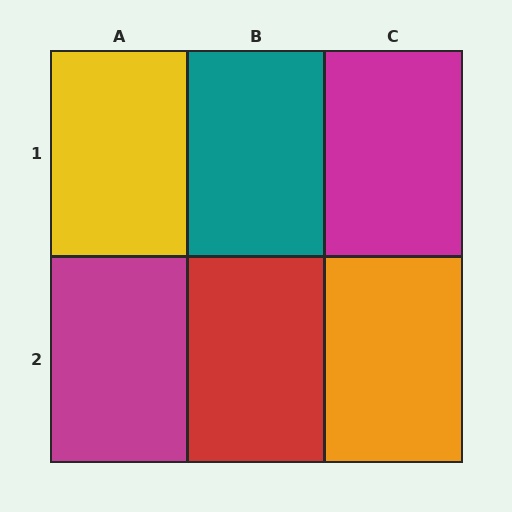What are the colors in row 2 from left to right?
Magenta, red, orange.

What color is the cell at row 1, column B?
Teal.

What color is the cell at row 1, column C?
Magenta.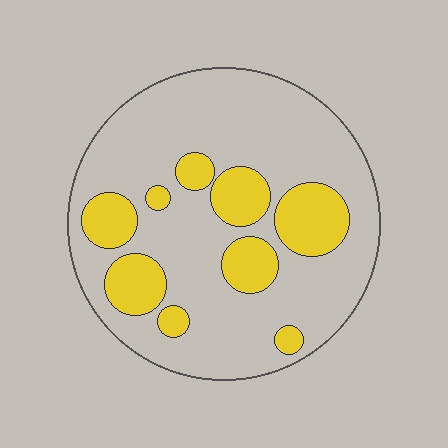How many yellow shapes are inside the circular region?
9.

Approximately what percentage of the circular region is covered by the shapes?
Approximately 25%.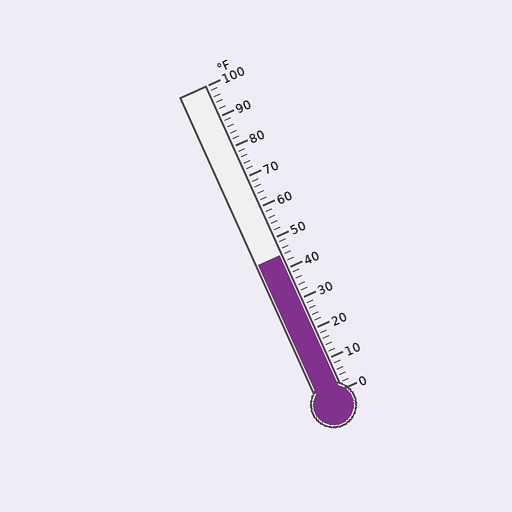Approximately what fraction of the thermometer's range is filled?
The thermometer is filled to approximately 45% of its range.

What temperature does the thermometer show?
The thermometer shows approximately 44°F.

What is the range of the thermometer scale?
The thermometer scale ranges from 0°F to 100°F.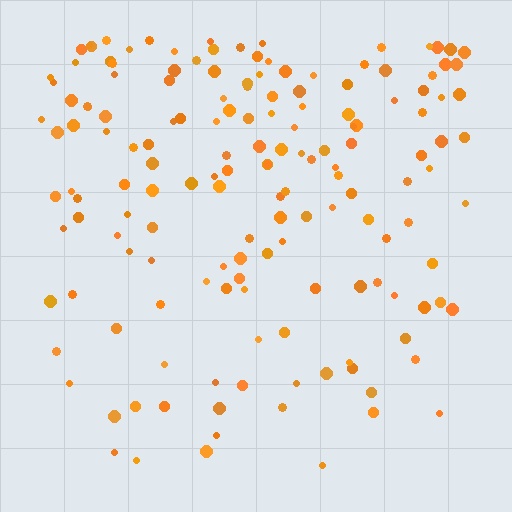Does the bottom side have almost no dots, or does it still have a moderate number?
Still a moderate number, just noticeably fewer than the top.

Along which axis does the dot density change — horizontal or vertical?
Vertical.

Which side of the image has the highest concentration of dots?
The top.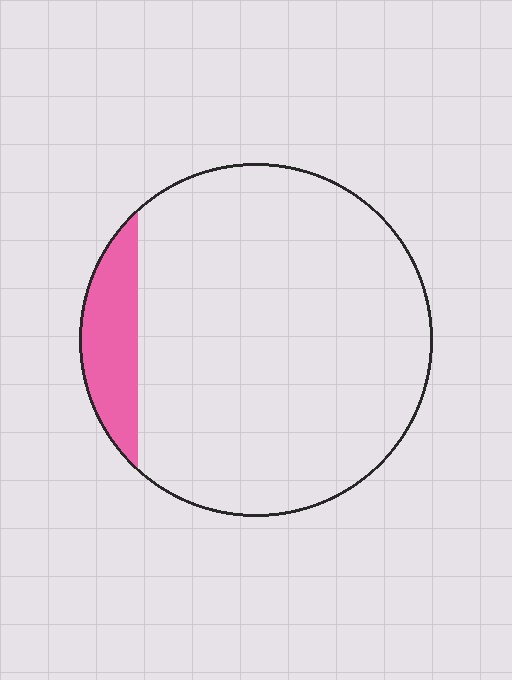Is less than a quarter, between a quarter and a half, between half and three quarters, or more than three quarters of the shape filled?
Less than a quarter.